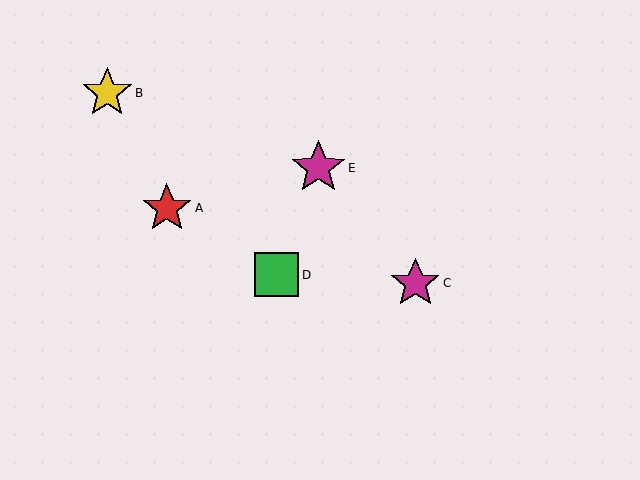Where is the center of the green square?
The center of the green square is at (277, 275).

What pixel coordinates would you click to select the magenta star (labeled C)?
Click at (415, 283) to select the magenta star C.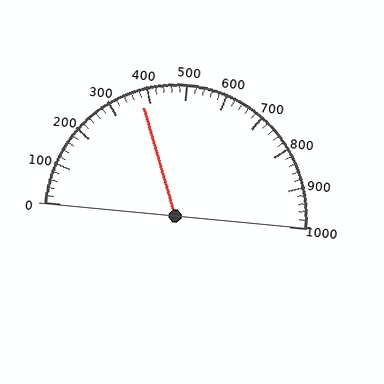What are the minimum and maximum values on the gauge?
The gauge ranges from 0 to 1000.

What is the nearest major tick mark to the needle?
The nearest major tick mark is 400.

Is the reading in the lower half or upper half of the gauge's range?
The reading is in the lower half of the range (0 to 1000).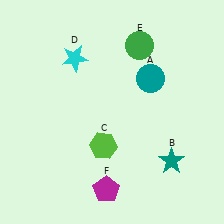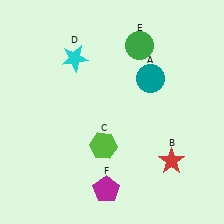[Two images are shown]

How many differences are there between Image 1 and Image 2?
There is 1 difference between the two images.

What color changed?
The star (B) changed from teal in Image 1 to red in Image 2.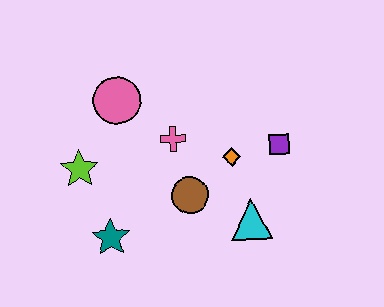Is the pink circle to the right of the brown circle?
No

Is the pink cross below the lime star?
No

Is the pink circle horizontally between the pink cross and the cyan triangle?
No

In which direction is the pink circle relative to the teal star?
The pink circle is above the teal star.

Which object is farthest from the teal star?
The purple square is farthest from the teal star.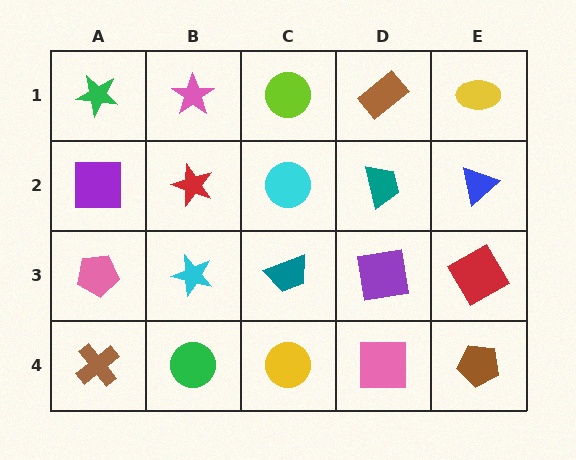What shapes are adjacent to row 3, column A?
A purple square (row 2, column A), a brown cross (row 4, column A), a cyan star (row 3, column B).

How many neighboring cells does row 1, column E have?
2.